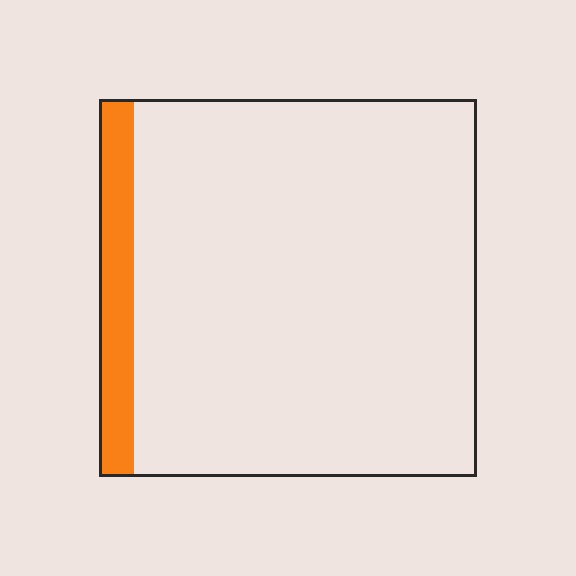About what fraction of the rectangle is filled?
About one tenth (1/10).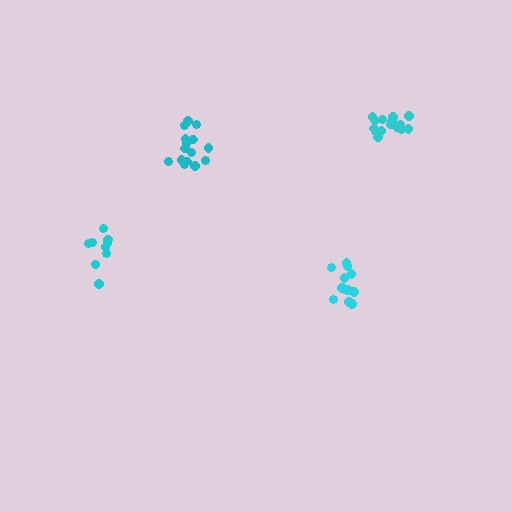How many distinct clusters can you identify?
There are 4 distinct clusters.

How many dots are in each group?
Group 1: 13 dots, Group 2: 15 dots, Group 3: 9 dots, Group 4: 15 dots (52 total).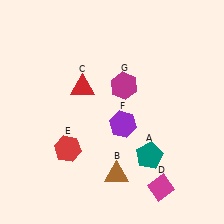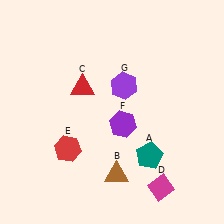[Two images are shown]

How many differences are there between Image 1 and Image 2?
There is 1 difference between the two images.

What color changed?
The hexagon (G) changed from magenta in Image 1 to purple in Image 2.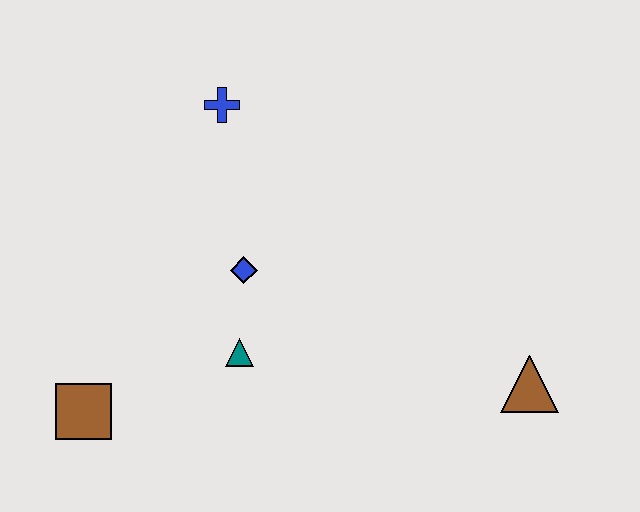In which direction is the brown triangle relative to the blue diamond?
The brown triangle is to the right of the blue diamond.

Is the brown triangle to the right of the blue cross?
Yes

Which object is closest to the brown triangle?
The teal triangle is closest to the brown triangle.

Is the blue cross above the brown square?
Yes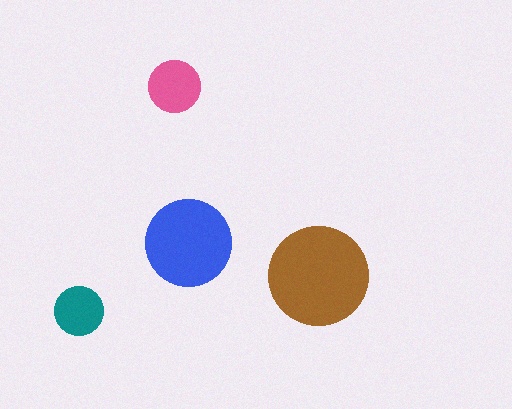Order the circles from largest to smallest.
the brown one, the blue one, the pink one, the teal one.